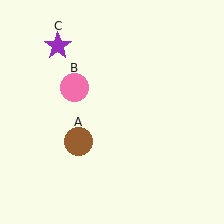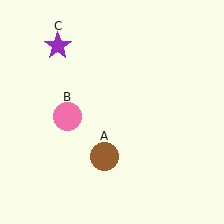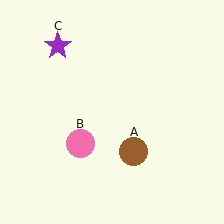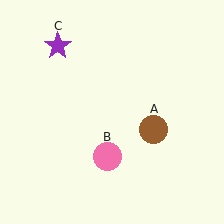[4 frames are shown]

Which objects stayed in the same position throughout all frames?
Purple star (object C) remained stationary.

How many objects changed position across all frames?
2 objects changed position: brown circle (object A), pink circle (object B).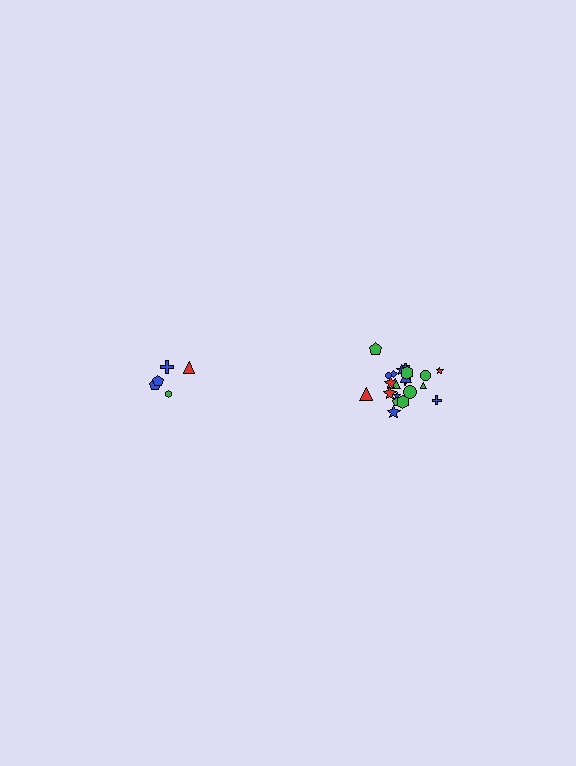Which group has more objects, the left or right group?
The right group.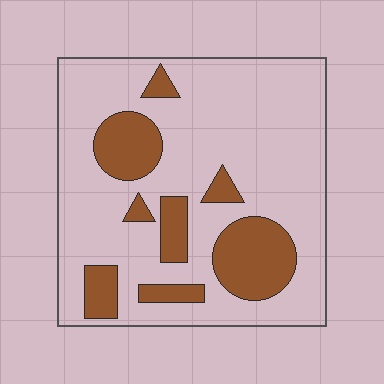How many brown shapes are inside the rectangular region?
8.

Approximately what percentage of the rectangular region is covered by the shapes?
Approximately 25%.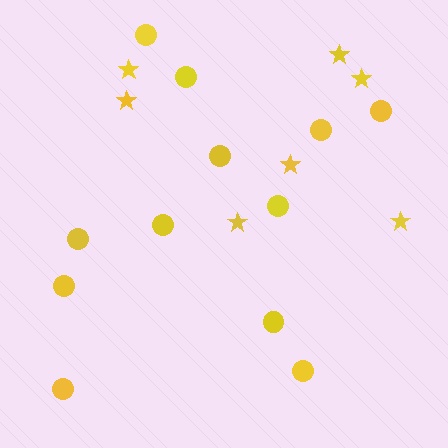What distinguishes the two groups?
There are 2 groups: one group of circles (12) and one group of stars (7).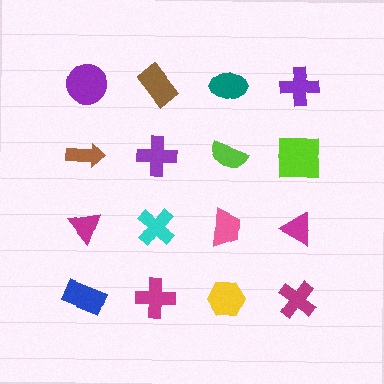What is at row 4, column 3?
A yellow hexagon.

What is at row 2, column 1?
A brown arrow.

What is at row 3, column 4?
A magenta triangle.